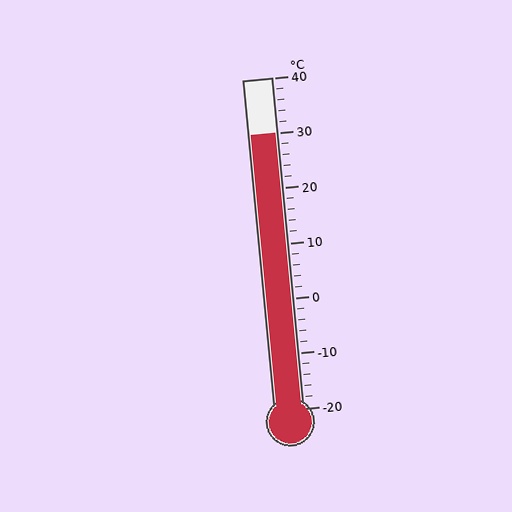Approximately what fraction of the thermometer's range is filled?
The thermometer is filled to approximately 85% of its range.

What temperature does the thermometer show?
The thermometer shows approximately 30°C.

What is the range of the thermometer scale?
The thermometer scale ranges from -20°C to 40°C.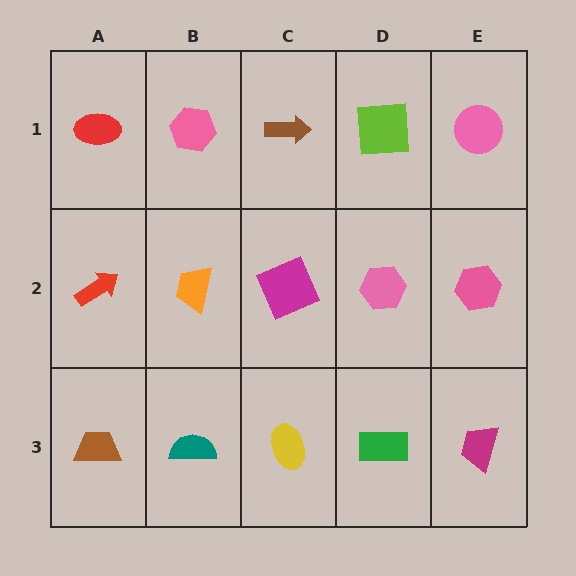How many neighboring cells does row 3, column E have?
2.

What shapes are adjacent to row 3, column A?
A red arrow (row 2, column A), a teal semicircle (row 3, column B).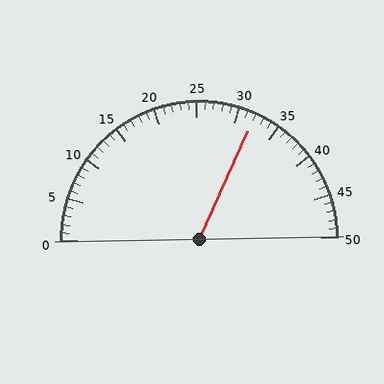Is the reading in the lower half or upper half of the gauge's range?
The reading is in the upper half of the range (0 to 50).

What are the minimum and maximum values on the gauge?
The gauge ranges from 0 to 50.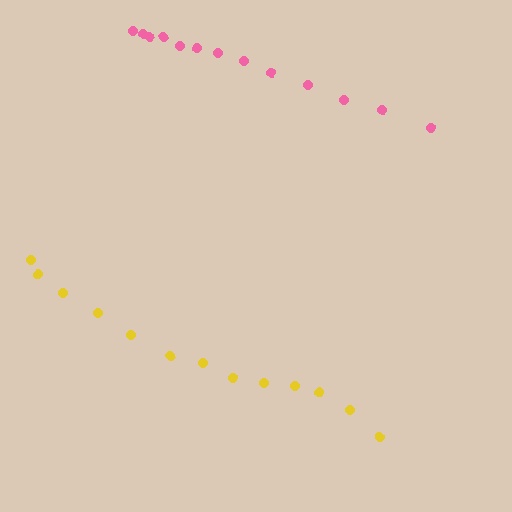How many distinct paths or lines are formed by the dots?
There are 2 distinct paths.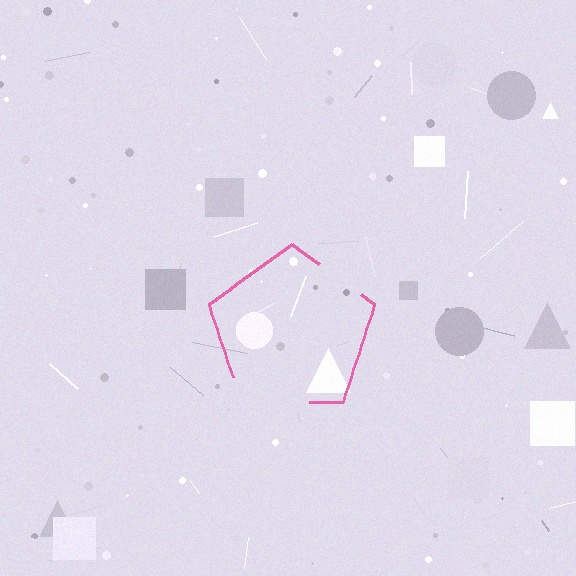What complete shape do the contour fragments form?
The contour fragments form a pentagon.